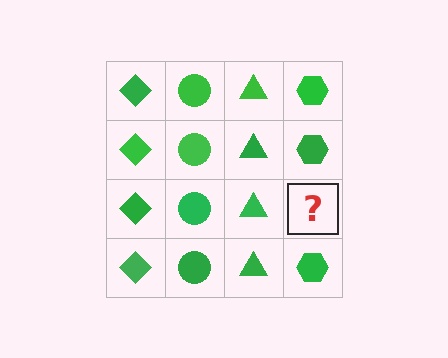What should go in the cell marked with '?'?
The missing cell should contain a green hexagon.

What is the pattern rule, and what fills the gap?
The rule is that each column has a consistent shape. The gap should be filled with a green hexagon.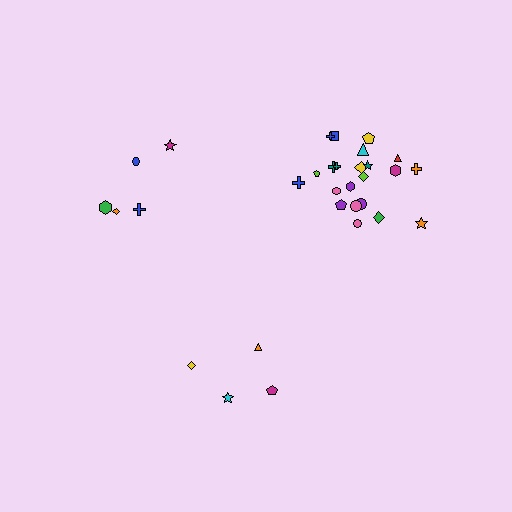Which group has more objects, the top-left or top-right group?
The top-right group.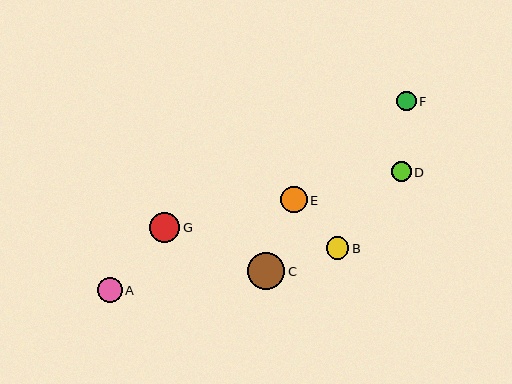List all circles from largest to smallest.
From largest to smallest: C, G, E, A, B, D, F.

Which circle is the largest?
Circle C is the largest with a size of approximately 37 pixels.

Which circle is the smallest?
Circle F is the smallest with a size of approximately 19 pixels.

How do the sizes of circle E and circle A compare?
Circle E and circle A are approximately the same size.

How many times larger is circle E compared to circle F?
Circle E is approximately 1.4 times the size of circle F.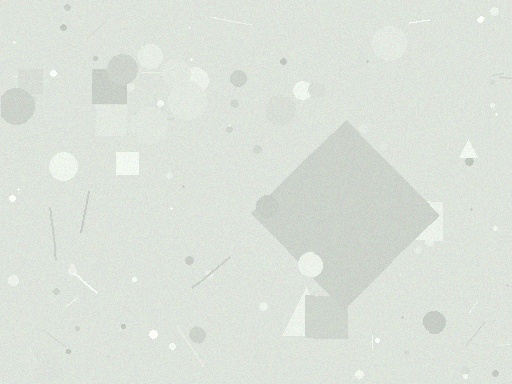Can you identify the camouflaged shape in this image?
The camouflaged shape is a diamond.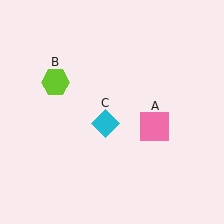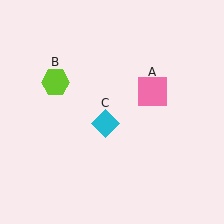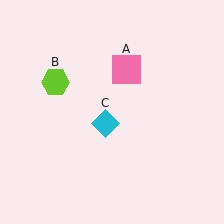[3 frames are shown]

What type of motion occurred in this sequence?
The pink square (object A) rotated counterclockwise around the center of the scene.